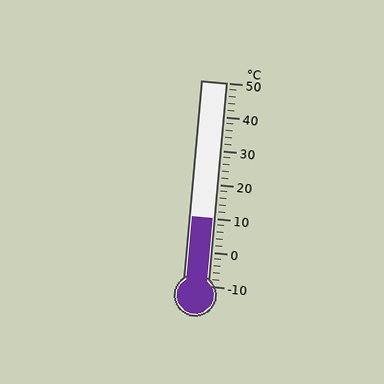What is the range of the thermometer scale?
The thermometer scale ranges from -10°C to 50°C.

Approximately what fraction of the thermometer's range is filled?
The thermometer is filled to approximately 35% of its range.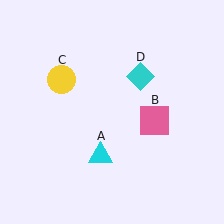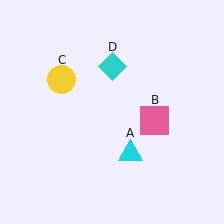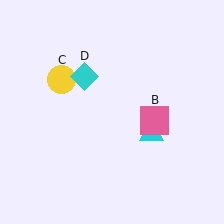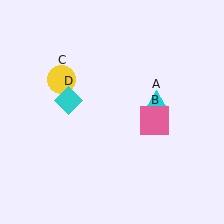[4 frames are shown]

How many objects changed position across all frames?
2 objects changed position: cyan triangle (object A), cyan diamond (object D).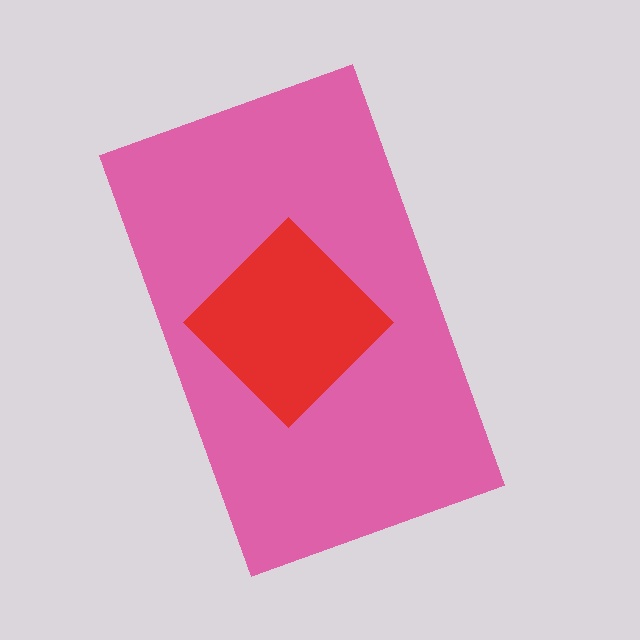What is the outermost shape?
The pink rectangle.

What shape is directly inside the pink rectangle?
The red diamond.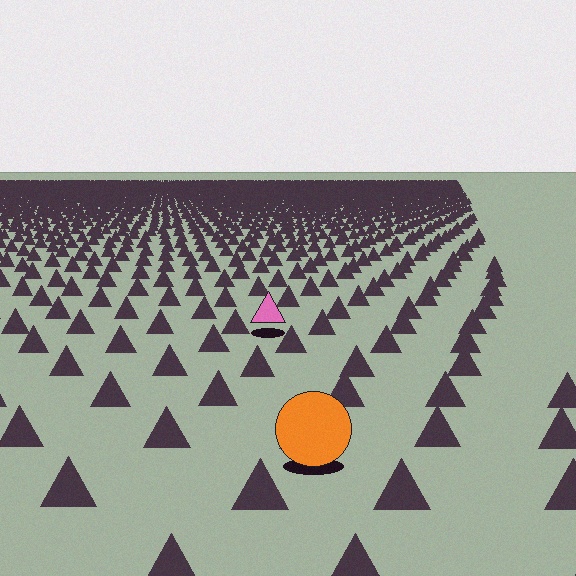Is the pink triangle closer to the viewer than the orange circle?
No. The orange circle is closer — you can tell from the texture gradient: the ground texture is coarser near it.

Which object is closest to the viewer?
The orange circle is closest. The texture marks near it are larger and more spread out.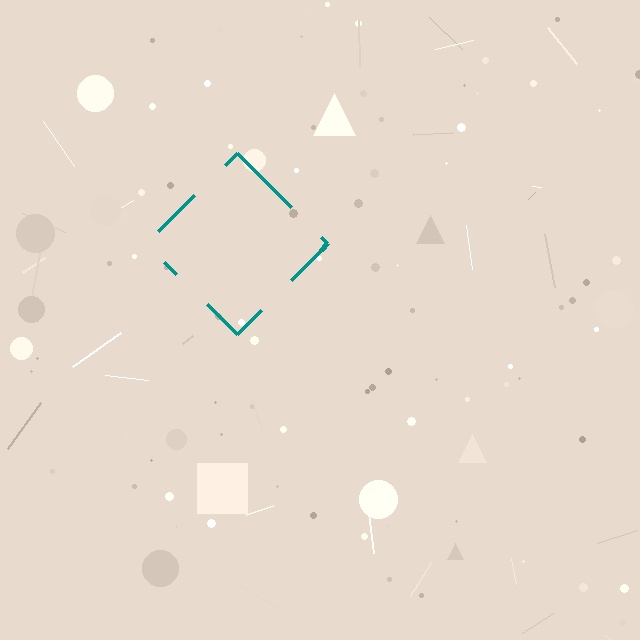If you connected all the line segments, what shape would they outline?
They would outline a diamond.